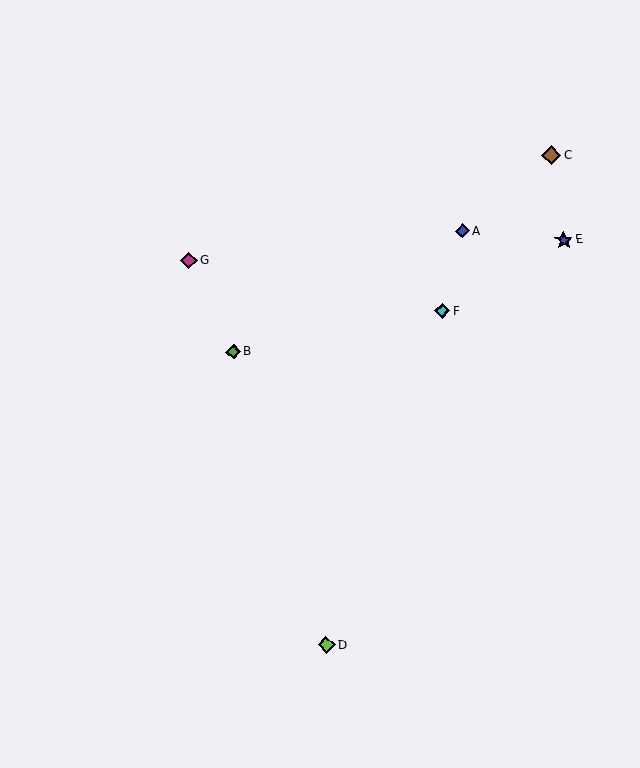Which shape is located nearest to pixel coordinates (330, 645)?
The lime diamond (labeled D) at (326, 645) is nearest to that location.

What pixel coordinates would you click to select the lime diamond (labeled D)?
Click at (326, 645) to select the lime diamond D.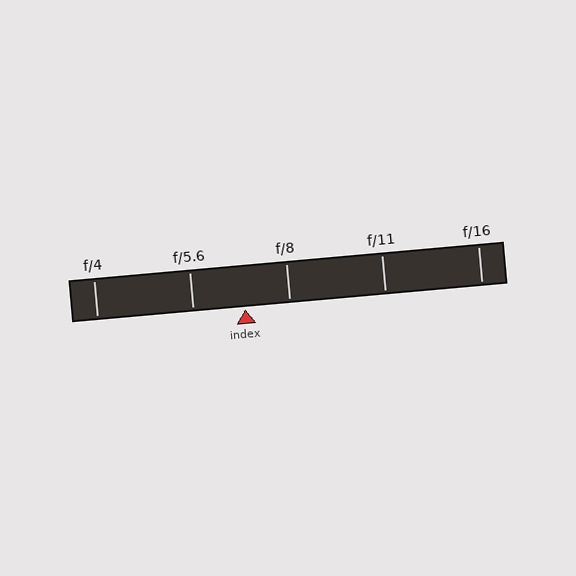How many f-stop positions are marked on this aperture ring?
There are 5 f-stop positions marked.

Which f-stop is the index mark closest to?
The index mark is closest to f/8.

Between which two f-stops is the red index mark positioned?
The index mark is between f/5.6 and f/8.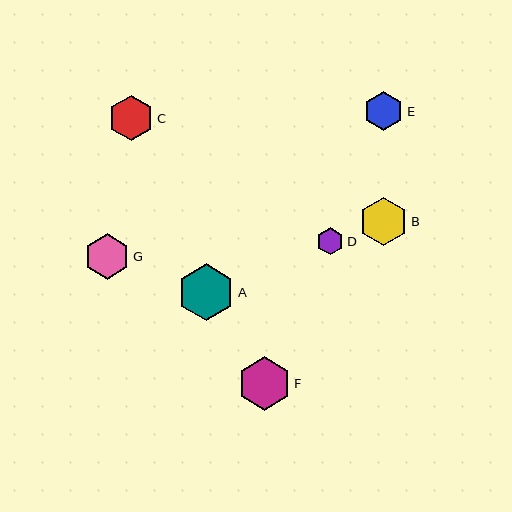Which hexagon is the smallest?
Hexagon D is the smallest with a size of approximately 27 pixels.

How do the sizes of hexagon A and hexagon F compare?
Hexagon A and hexagon F are approximately the same size.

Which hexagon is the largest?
Hexagon A is the largest with a size of approximately 57 pixels.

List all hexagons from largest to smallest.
From largest to smallest: A, F, B, G, C, E, D.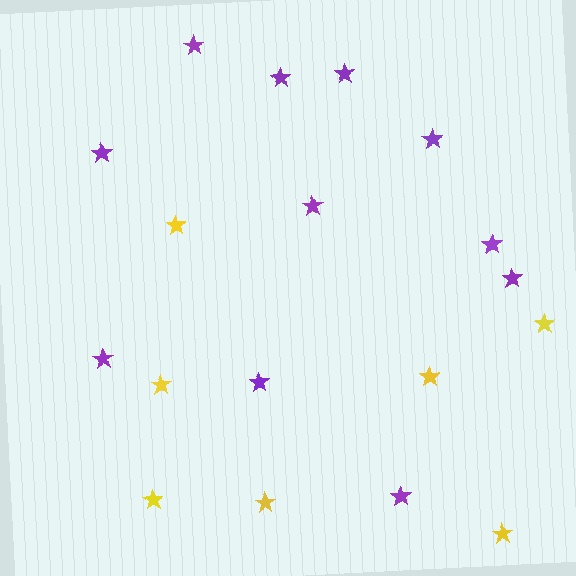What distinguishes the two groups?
There are 2 groups: one group of yellow stars (7) and one group of purple stars (11).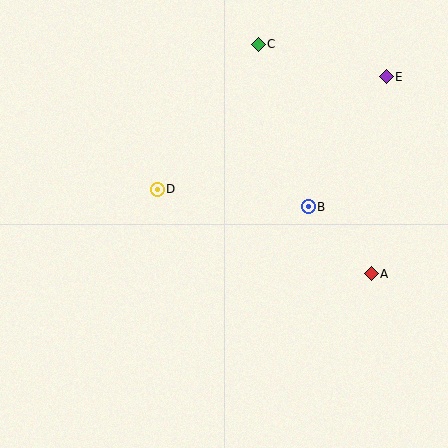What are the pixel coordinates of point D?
Point D is at (157, 189).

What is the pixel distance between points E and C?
The distance between E and C is 132 pixels.